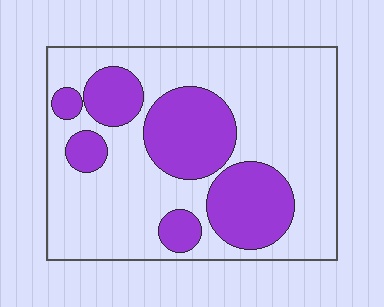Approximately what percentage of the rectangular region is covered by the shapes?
Approximately 30%.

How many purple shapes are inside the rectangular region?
6.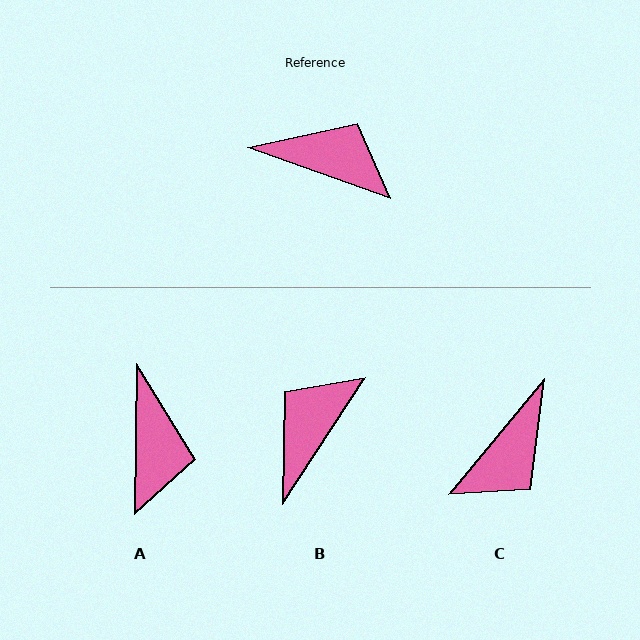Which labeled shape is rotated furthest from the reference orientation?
C, about 110 degrees away.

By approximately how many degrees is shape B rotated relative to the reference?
Approximately 77 degrees counter-clockwise.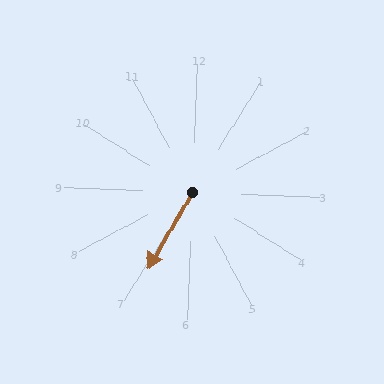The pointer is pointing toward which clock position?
Roughly 7 o'clock.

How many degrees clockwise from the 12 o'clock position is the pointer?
Approximately 208 degrees.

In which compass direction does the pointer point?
Southwest.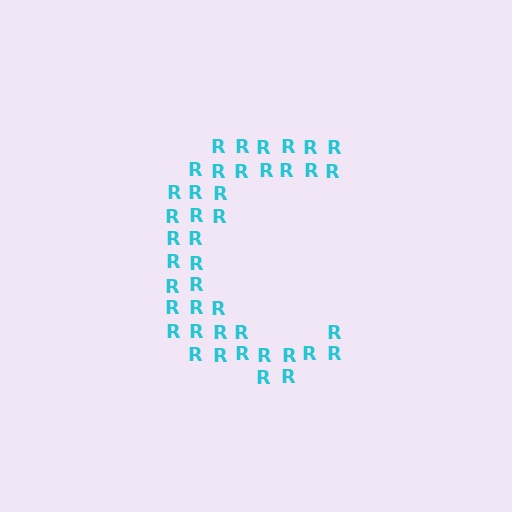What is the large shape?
The large shape is the letter C.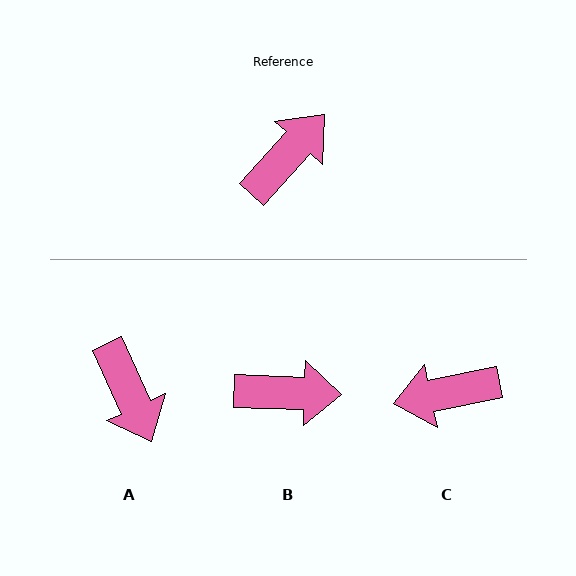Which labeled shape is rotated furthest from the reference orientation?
C, about 144 degrees away.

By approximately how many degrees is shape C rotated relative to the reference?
Approximately 144 degrees counter-clockwise.